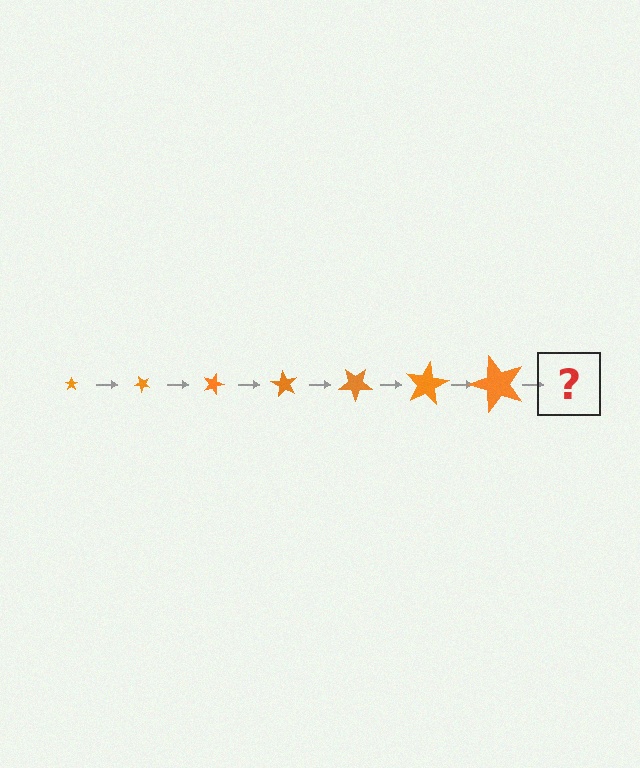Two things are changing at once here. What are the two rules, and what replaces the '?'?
The two rules are that the star grows larger each step and it rotates 45 degrees each step. The '?' should be a star, larger than the previous one and rotated 315 degrees from the start.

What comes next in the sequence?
The next element should be a star, larger than the previous one and rotated 315 degrees from the start.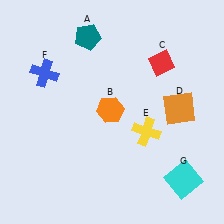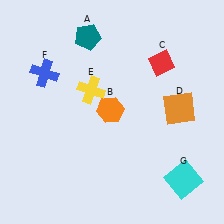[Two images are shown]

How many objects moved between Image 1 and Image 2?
1 object moved between the two images.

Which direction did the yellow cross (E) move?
The yellow cross (E) moved left.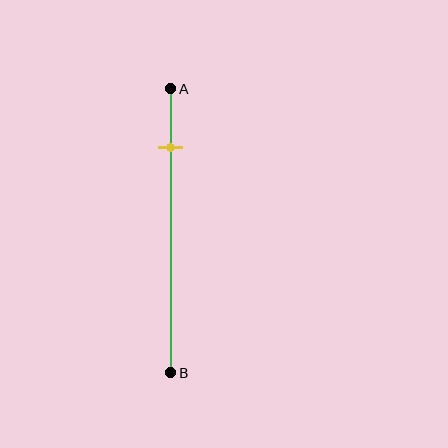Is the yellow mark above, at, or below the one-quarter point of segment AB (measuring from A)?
The yellow mark is above the one-quarter point of segment AB.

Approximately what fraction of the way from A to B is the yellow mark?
The yellow mark is approximately 20% of the way from A to B.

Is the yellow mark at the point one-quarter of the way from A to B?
No, the mark is at about 20% from A, not at the 25% one-quarter point.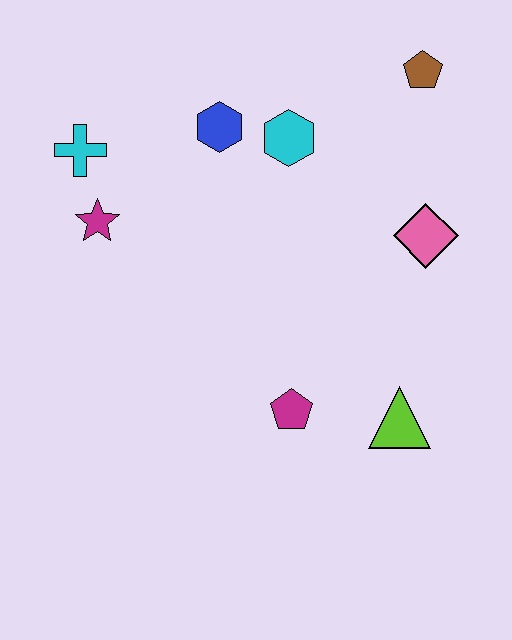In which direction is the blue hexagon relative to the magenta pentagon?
The blue hexagon is above the magenta pentagon.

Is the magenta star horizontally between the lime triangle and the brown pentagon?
No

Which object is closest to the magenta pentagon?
The lime triangle is closest to the magenta pentagon.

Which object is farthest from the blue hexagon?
The lime triangle is farthest from the blue hexagon.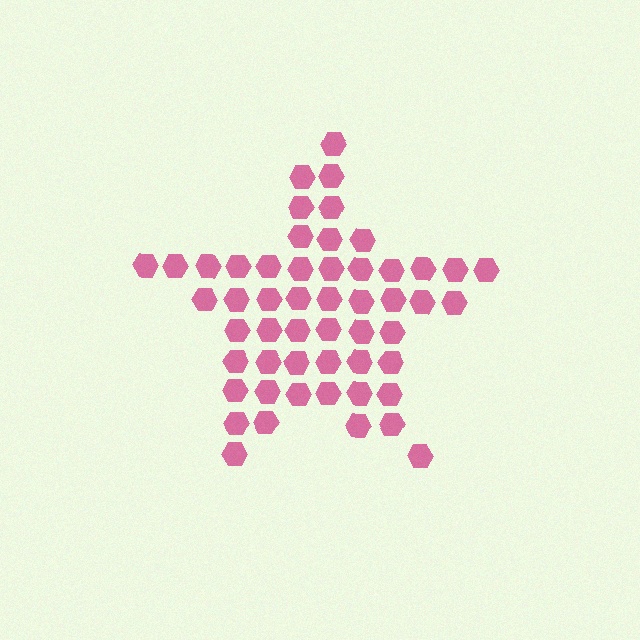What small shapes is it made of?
It is made of small hexagons.